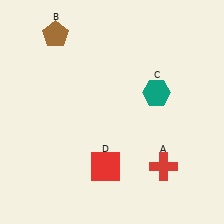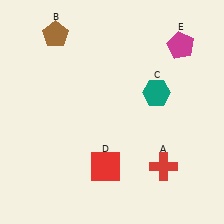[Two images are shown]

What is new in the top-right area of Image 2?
A magenta pentagon (E) was added in the top-right area of Image 2.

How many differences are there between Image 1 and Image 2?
There is 1 difference between the two images.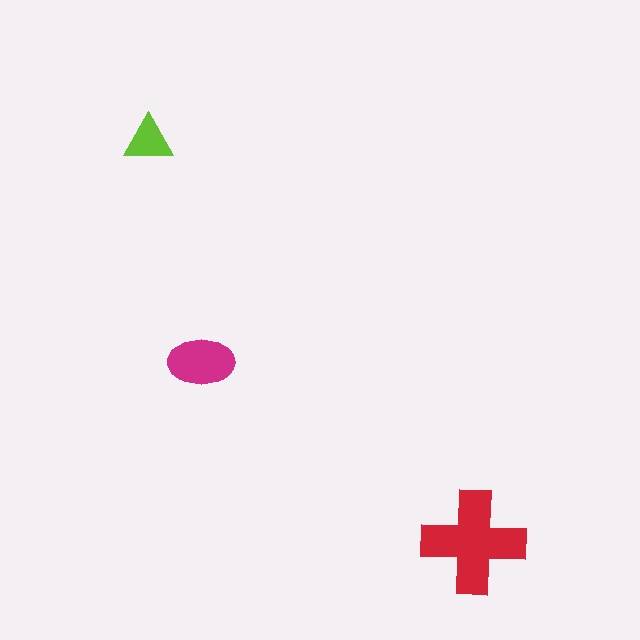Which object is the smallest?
The lime triangle.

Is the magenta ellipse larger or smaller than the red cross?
Smaller.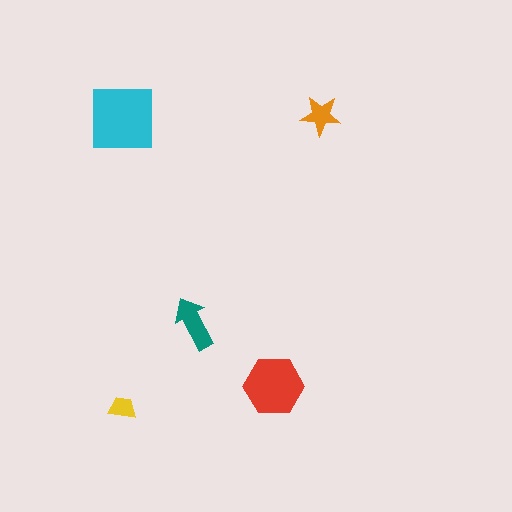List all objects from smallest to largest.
The yellow trapezoid, the orange star, the teal arrow, the red hexagon, the cyan square.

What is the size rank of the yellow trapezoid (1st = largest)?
5th.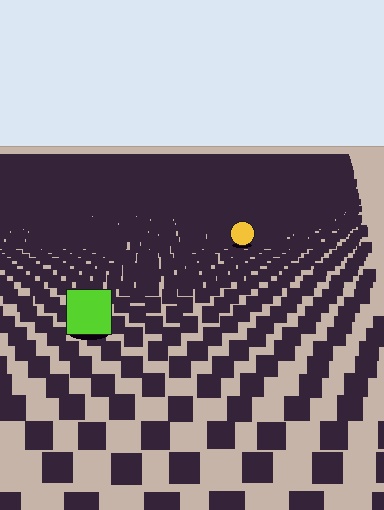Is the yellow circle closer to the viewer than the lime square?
No. The lime square is closer — you can tell from the texture gradient: the ground texture is coarser near it.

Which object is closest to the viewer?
The lime square is closest. The texture marks near it are larger and more spread out.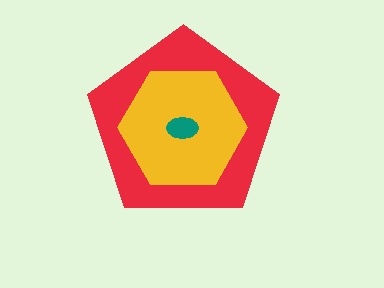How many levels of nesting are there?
3.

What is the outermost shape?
The red pentagon.